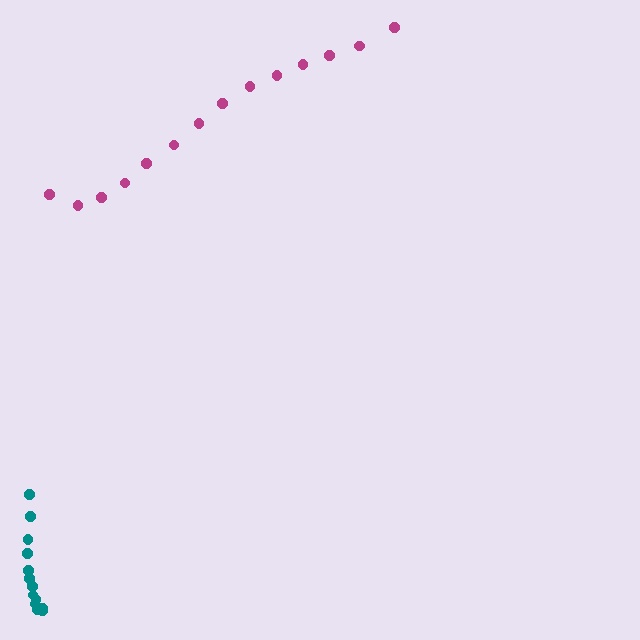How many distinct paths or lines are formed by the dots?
There are 2 distinct paths.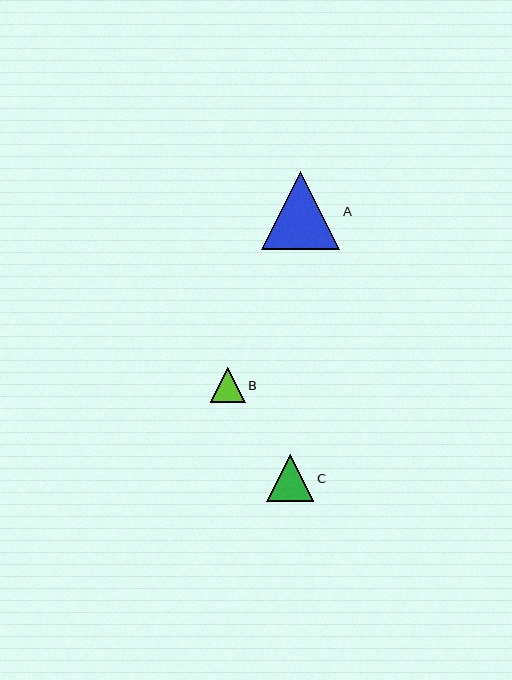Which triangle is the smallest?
Triangle B is the smallest with a size of approximately 35 pixels.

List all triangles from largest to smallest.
From largest to smallest: A, C, B.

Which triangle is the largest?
Triangle A is the largest with a size of approximately 78 pixels.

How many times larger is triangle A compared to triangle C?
Triangle A is approximately 1.6 times the size of triangle C.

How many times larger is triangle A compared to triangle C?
Triangle A is approximately 1.6 times the size of triangle C.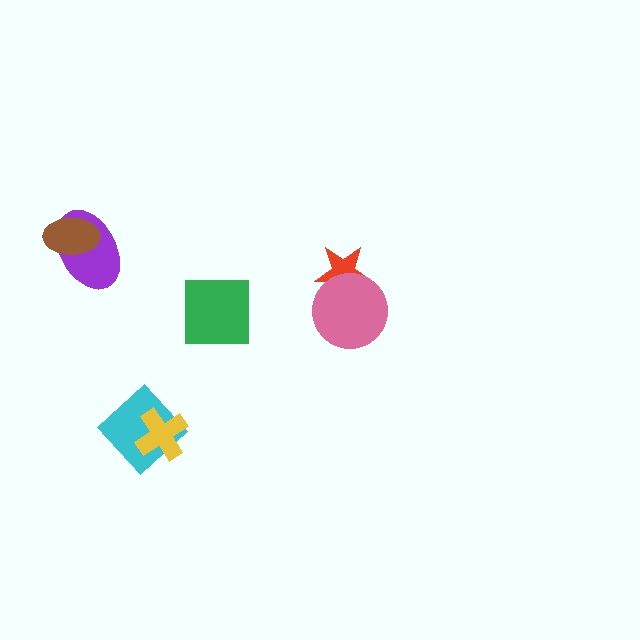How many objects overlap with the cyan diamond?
1 object overlaps with the cyan diamond.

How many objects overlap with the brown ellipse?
1 object overlaps with the brown ellipse.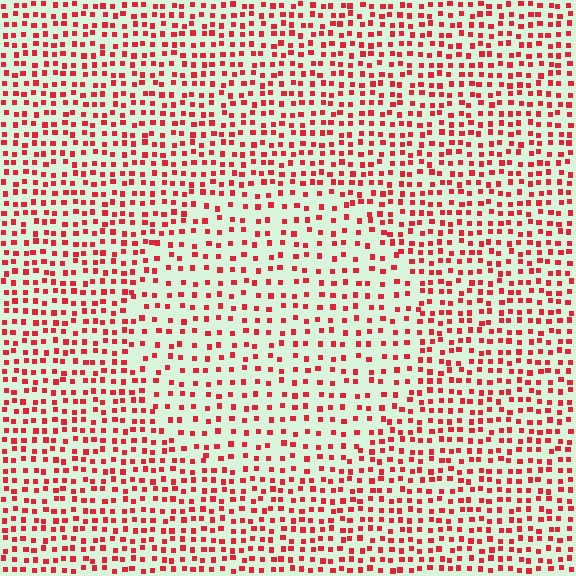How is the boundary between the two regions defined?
The boundary is defined by a change in element density (approximately 1.6x ratio). All elements are the same color, size, and shape.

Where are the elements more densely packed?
The elements are more densely packed outside the circle boundary.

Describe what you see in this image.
The image contains small red elements arranged at two different densities. A circle-shaped region is visible where the elements are less densely packed than the surrounding area.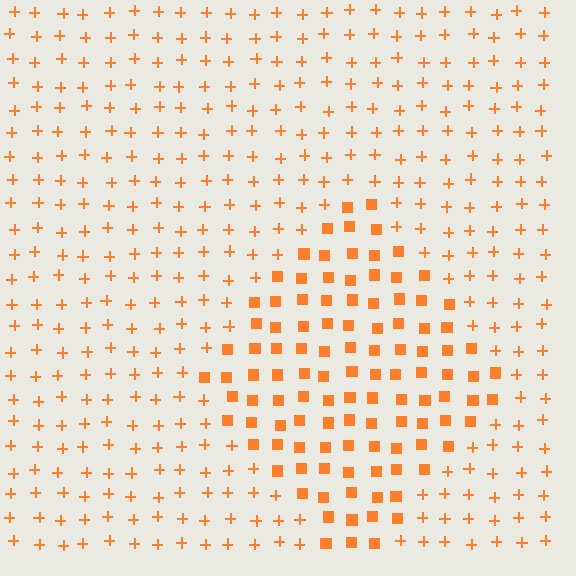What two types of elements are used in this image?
The image uses squares inside the diamond region and plus signs outside it.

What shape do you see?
I see a diamond.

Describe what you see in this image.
The image is filled with small orange elements arranged in a uniform grid. A diamond-shaped region contains squares, while the surrounding area contains plus signs. The boundary is defined purely by the change in element shape.